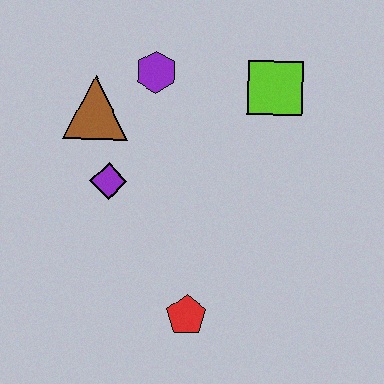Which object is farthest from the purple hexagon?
The red pentagon is farthest from the purple hexagon.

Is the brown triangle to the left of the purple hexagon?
Yes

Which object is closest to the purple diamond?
The brown triangle is closest to the purple diamond.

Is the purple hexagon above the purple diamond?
Yes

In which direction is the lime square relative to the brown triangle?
The lime square is to the right of the brown triangle.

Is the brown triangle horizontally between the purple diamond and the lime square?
No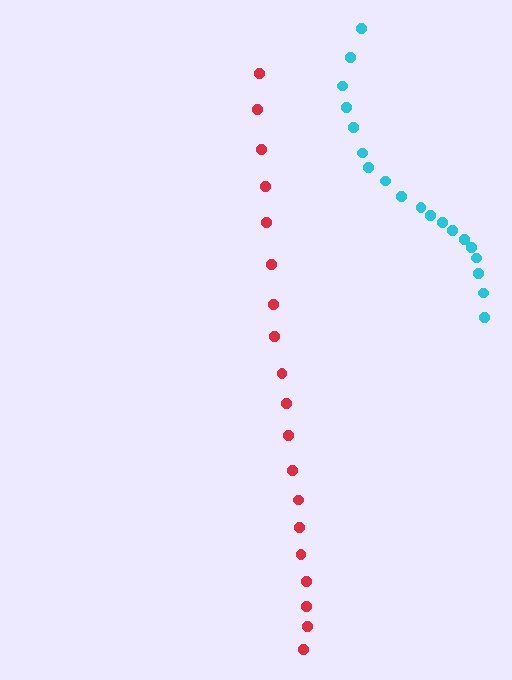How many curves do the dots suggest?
There are 2 distinct paths.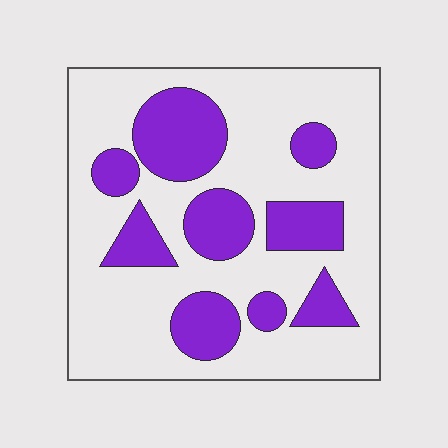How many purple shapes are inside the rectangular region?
9.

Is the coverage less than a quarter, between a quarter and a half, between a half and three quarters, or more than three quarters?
Between a quarter and a half.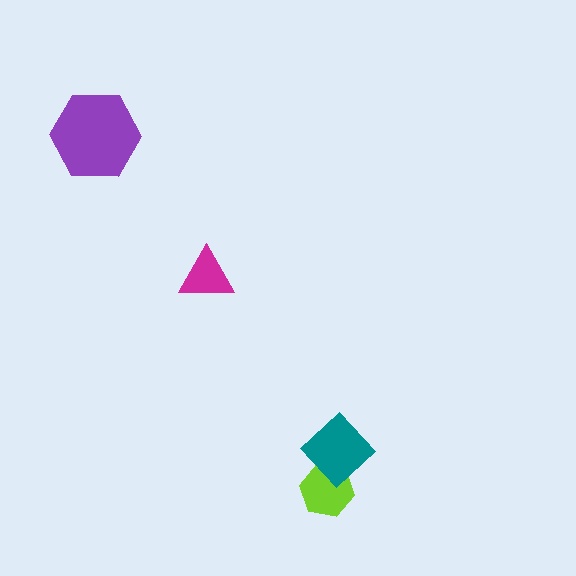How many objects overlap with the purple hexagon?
0 objects overlap with the purple hexagon.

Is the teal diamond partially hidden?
No, no other shape covers it.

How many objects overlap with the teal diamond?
1 object overlaps with the teal diamond.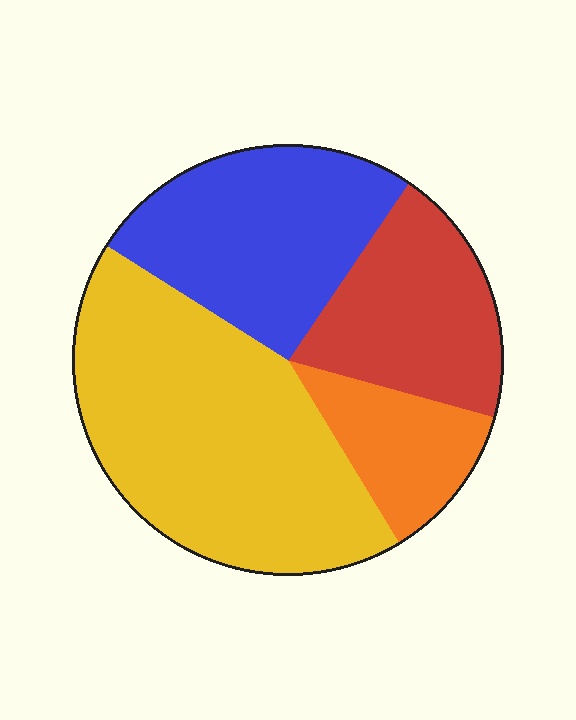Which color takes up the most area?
Yellow, at roughly 45%.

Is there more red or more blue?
Blue.